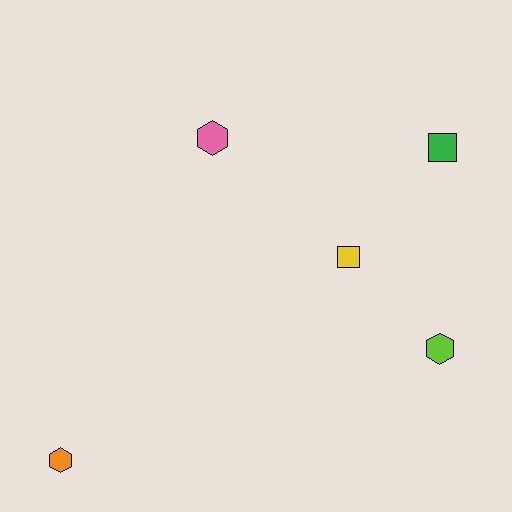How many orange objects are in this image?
There is 1 orange object.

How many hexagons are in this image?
There are 3 hexagons.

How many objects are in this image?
There are 5 objects.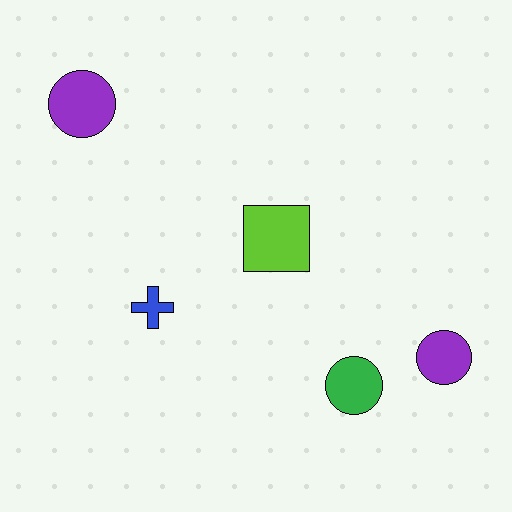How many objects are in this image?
There are 5 objects.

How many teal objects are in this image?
There are no teal objects.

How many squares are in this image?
There is 1 square.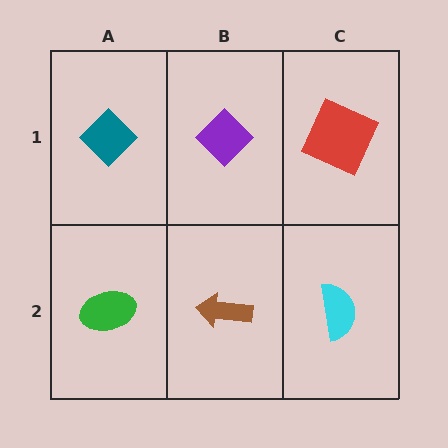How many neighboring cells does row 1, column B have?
3.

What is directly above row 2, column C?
A red square.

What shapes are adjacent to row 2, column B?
A purple diamond (row 1, column B), a green ellipse (row 2, column A), a cyan semicircle (row 2, column C).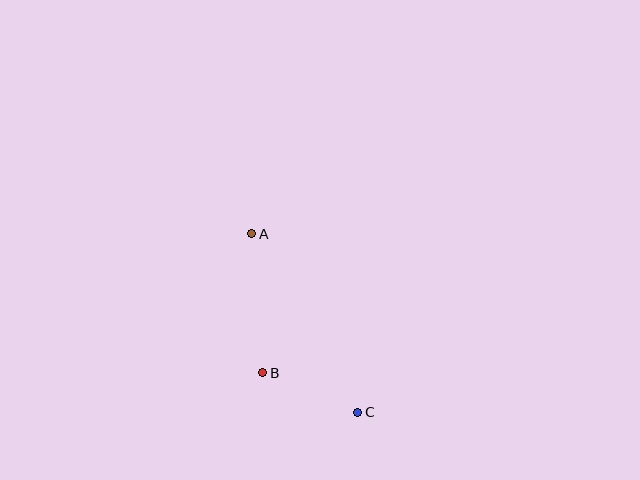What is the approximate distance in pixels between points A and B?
The distance between A and B is approximately 139 pixels.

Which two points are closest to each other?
Points B and C are closest to each other.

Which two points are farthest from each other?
Points A and C are farthest from each other.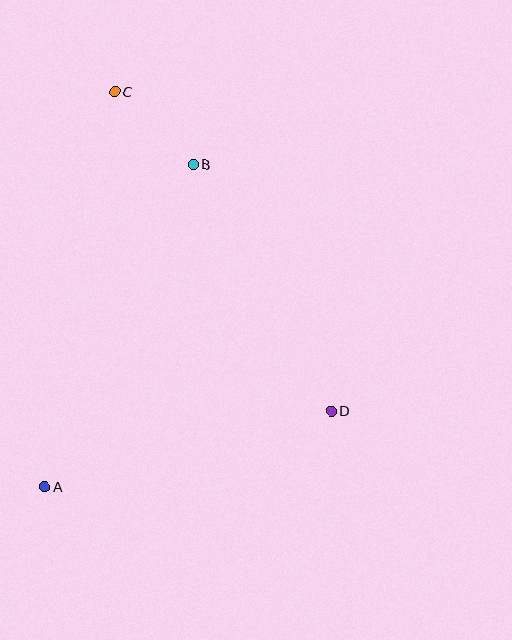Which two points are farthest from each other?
Points A and C are farthest from each other.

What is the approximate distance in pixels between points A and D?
The distance between A and D is approximately 296 pixels.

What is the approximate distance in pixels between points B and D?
The distance between B and D is approximately 282 pixels.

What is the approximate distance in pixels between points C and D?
The distance between C and D is approximately 386 pixels.